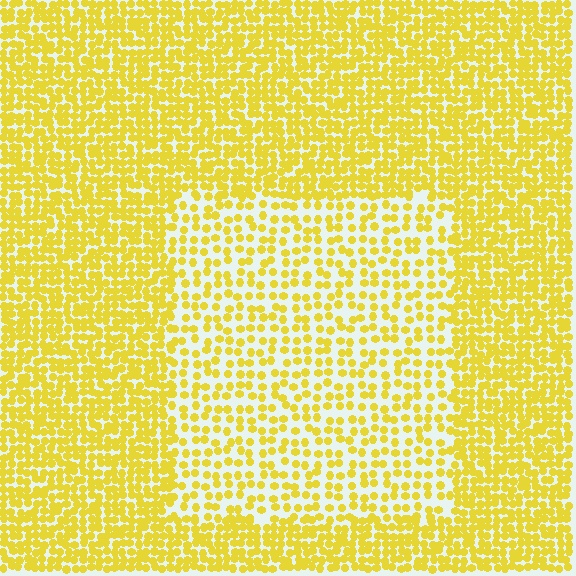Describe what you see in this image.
The image contains small yellow elements arranged at two different densities. A rectangle-shaped region is visible where the elements are less densely packed than the surrounding area.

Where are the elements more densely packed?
The elements are more densely packed outside the rectangle boundary.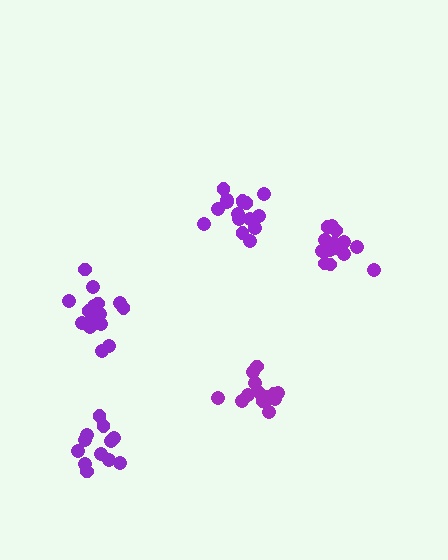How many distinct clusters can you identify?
There are 5 distinct clusters.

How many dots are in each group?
Group 1: 12 dots, Group 2: 16 dots, Group 3: 14 dots, Group 4: 17 dots, Group 5: 15 dots (74 total).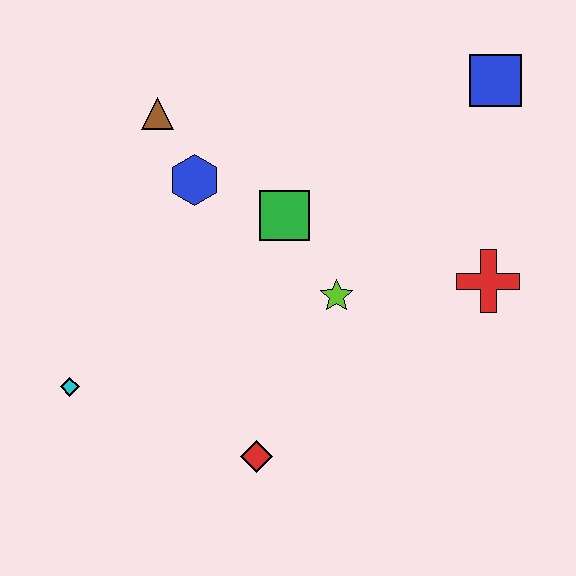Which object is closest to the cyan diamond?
The red diamond is closest to the cyan diamond.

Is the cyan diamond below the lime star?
Yes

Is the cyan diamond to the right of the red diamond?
No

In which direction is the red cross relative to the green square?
The red cross is to the right of the green square.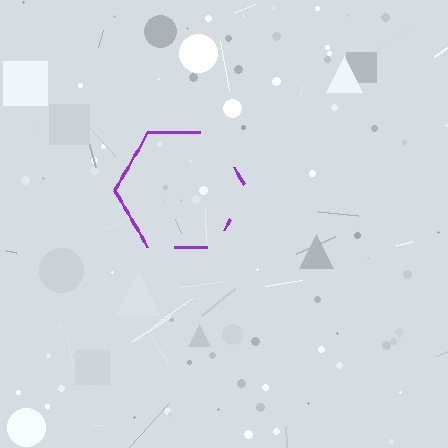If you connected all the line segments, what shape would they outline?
They would outline a hexagon.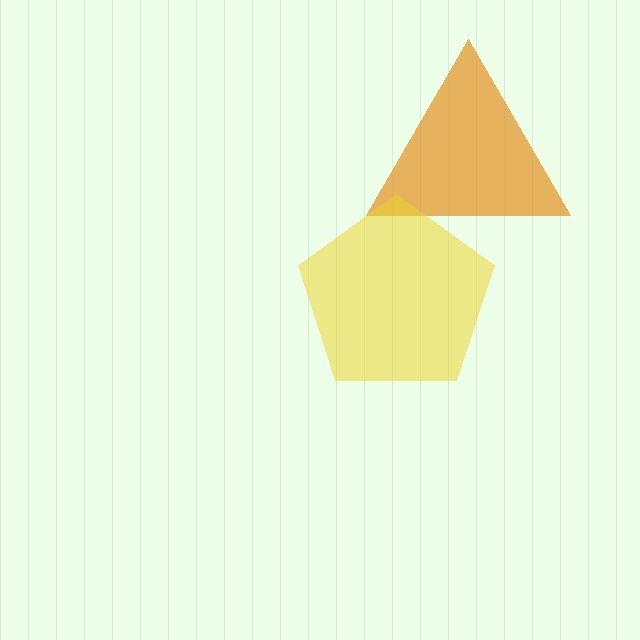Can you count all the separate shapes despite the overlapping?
Yes, there are 2 separate shapes.